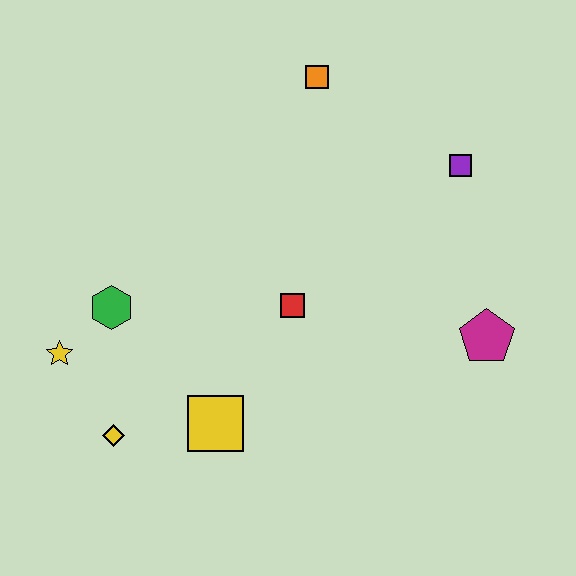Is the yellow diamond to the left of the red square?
Yes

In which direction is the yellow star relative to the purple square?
The yellow star is to the left of the purple square.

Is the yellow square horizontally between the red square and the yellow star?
Yes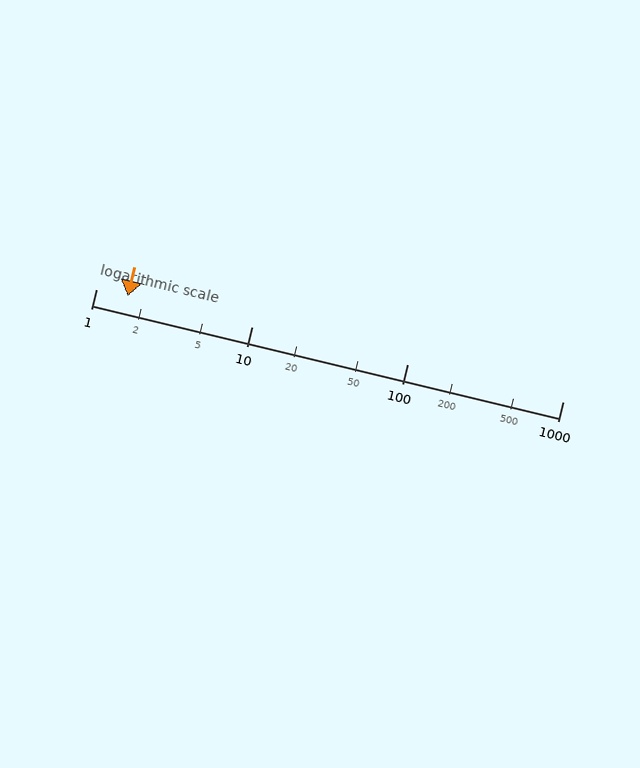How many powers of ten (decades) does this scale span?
The scale spans 3 decades, from 1 to 1000.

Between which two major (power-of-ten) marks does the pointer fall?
The pointer is between 1 and 10.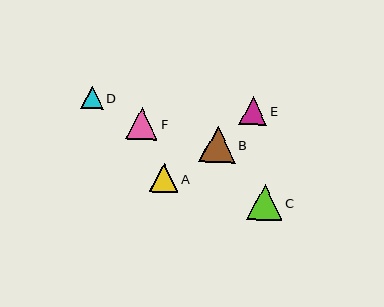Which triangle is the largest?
Triangle B is the largest with a size of approximately 37 pixels.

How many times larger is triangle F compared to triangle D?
Triangle F is approximately 1.4 times the size of triangle D.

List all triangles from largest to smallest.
From largest to smallest: B, C, F, A, E, D.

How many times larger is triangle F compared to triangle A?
Triangle F is approximately 1.1 times the size of triangle A.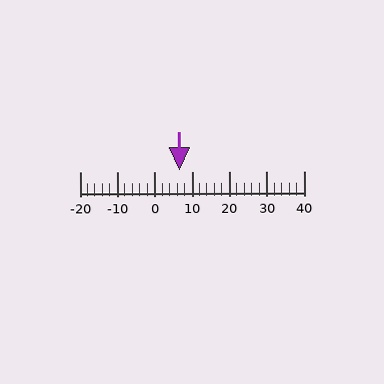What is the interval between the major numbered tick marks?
The major tick marks are spaced 10 units apart.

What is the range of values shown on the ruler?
The ruler shows values from -20 to 40.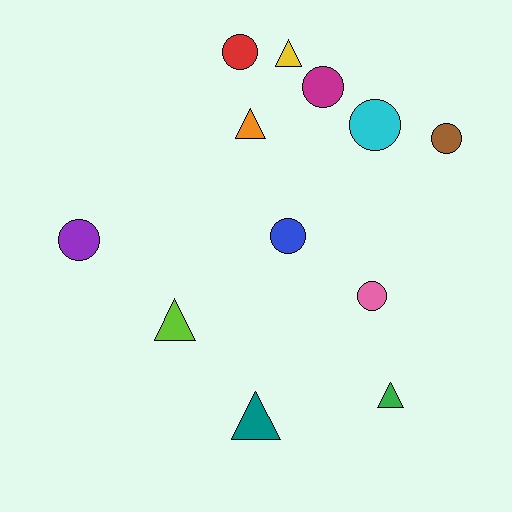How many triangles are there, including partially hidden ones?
There are 5 triangles.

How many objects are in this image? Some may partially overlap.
There are 12 objects.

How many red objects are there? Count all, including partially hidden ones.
There is 1 red object.